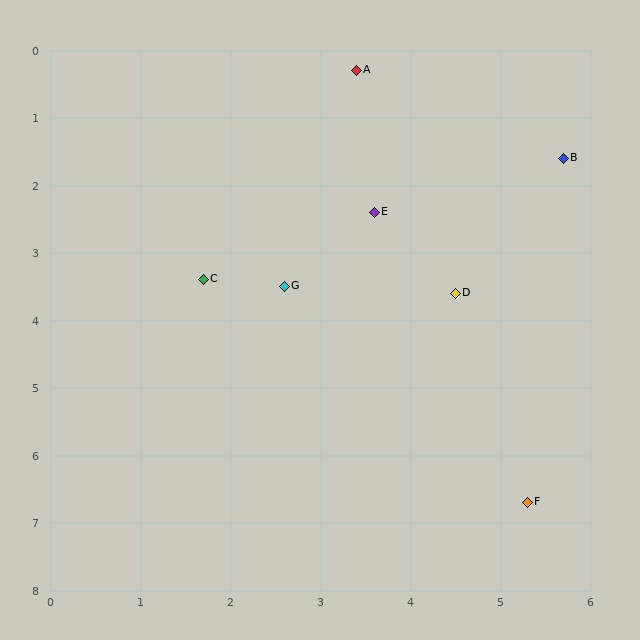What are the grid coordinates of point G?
Point G is at approximately (2.6, 3.5).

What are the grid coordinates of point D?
Point D is at approximately (4.5, 3.6).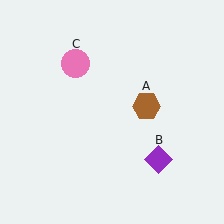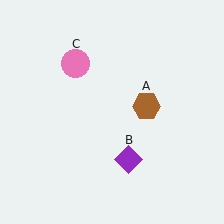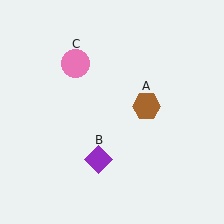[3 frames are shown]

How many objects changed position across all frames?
1 object changed position: purple diamond (object B).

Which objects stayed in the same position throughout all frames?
Brown hexagon (object A) and pink circle (object C) remained stationary.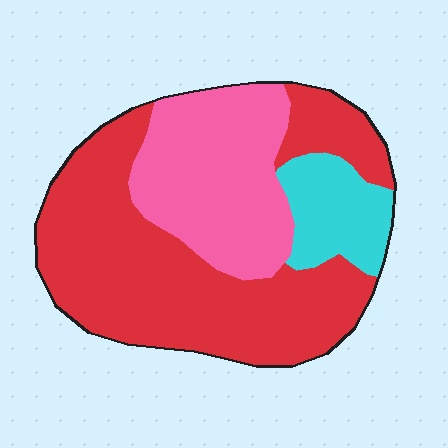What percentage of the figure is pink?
Pink covers around 30% of the figure.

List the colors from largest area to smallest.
From largest to smallest: red, pink, cyan.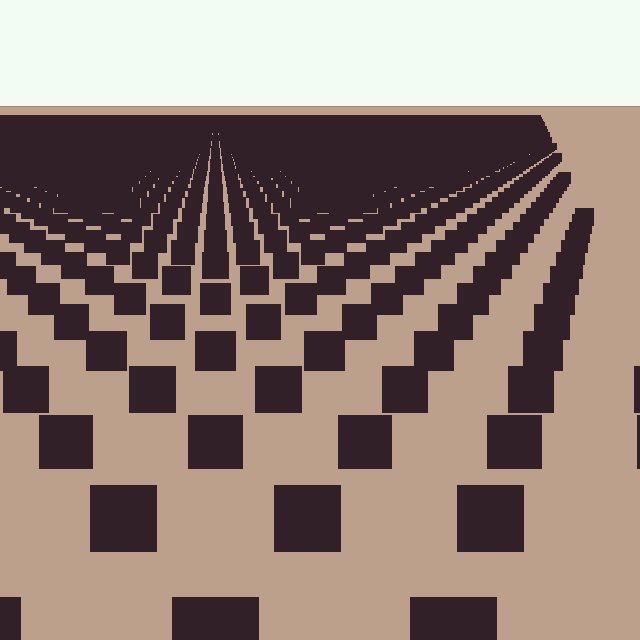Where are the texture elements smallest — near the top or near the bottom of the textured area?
Near the top.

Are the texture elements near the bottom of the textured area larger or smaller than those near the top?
Larger. Near the bottom, elements are closer to the viewer and appear at a bigger on-screen size.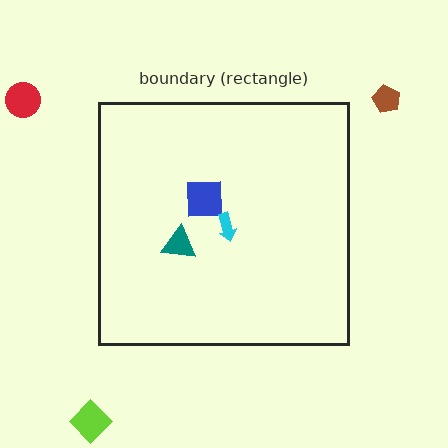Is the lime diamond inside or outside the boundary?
Outside.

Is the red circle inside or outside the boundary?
Outside.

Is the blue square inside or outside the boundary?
Inside.